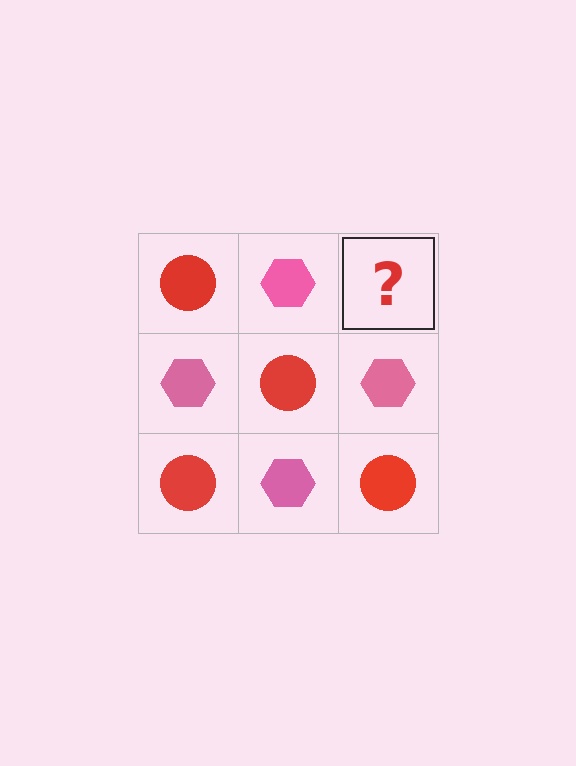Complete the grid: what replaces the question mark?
The question mark should be replaced with a red circle.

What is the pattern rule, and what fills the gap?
The rule is that it alternates red circle and pink hexagon in a checkerboard pattern. The gap should be filled with a red circle.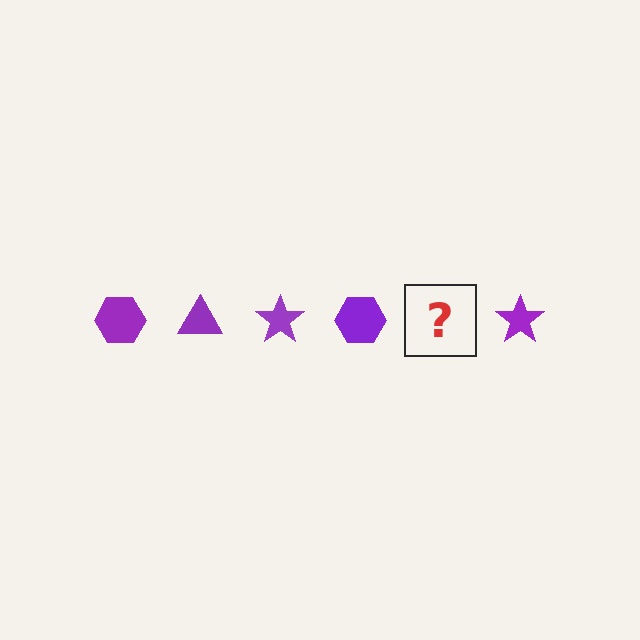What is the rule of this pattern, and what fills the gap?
The rule is that the pattern cycles through hexagon, triangle, star shapes in purple. The gap should be filled with a purple triangle.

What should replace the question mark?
The question mark should be replaced with a purple triangle.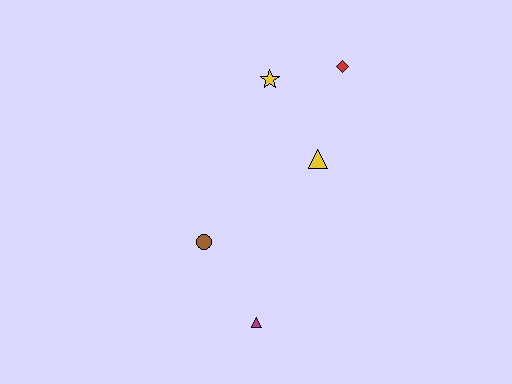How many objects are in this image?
There are 5 objects.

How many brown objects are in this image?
There is 1 brown object.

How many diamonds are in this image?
There is 1 diamond.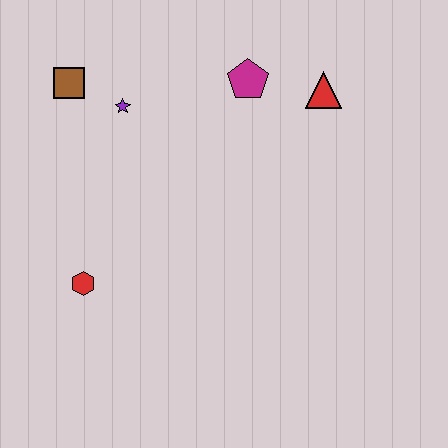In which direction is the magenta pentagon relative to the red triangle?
The magenta pentagon is to the left of the red triangle.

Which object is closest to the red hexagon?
The purple star is closest to the red hexagon.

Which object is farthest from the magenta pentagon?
The red hexagon is farthest from the magenta pentagon.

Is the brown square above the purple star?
Yes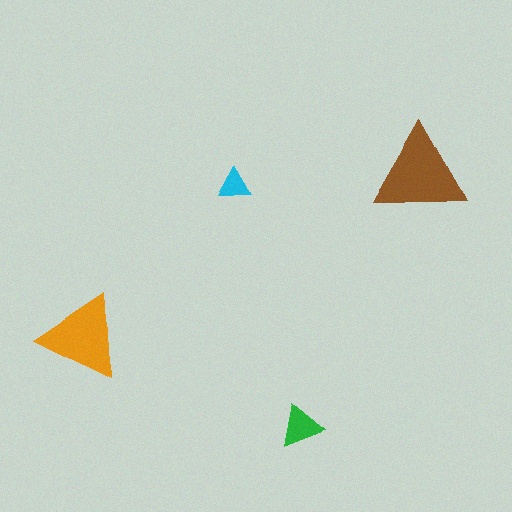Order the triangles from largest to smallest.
the brown one, the orange one, the green one, the cyan one.